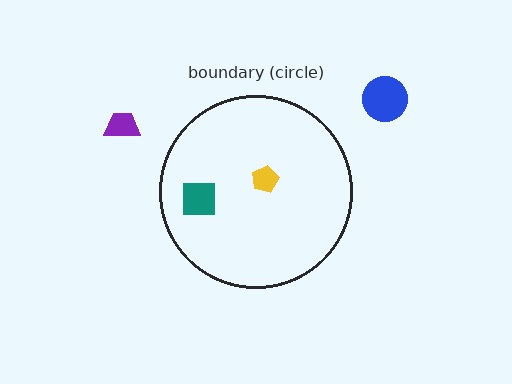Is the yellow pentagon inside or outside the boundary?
Inside.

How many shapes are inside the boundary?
2 inside, 2 outside.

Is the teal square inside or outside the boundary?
Inside.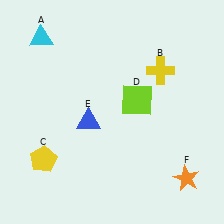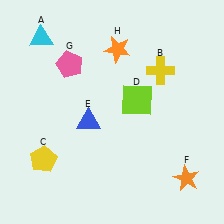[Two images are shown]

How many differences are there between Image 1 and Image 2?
There are 2 differences between the two images.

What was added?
A pink pentagon (G), an orange star (H) were added in Image 2.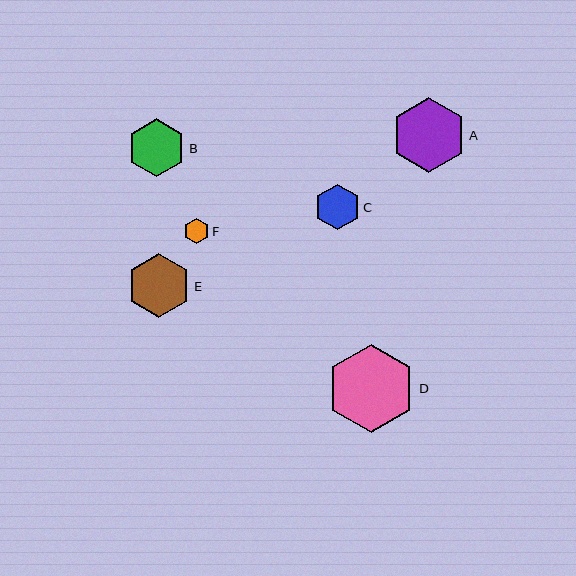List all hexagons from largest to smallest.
From largest to smallest: D, A, E, B, C, F.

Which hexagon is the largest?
Hexagon D is the largest with a size of approximately 89 pixels.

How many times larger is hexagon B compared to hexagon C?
Hexagon B is approximately 1.3 times the size of hexagon C.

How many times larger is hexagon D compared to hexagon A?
Hexagon D is approximately 1.2 times the size of hexagon A.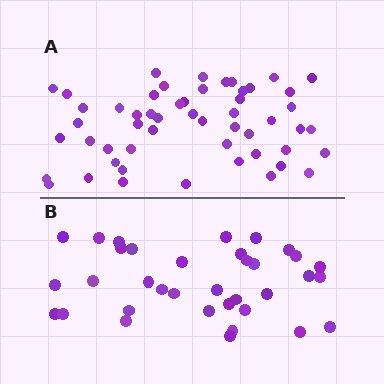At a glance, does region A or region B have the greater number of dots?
Region A (the top region) has more dots.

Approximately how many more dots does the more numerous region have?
Region A has approximately 20 more dots than region B.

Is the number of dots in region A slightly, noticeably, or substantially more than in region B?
Region A has substantially more. The ratio is roughly 1.5 to 1.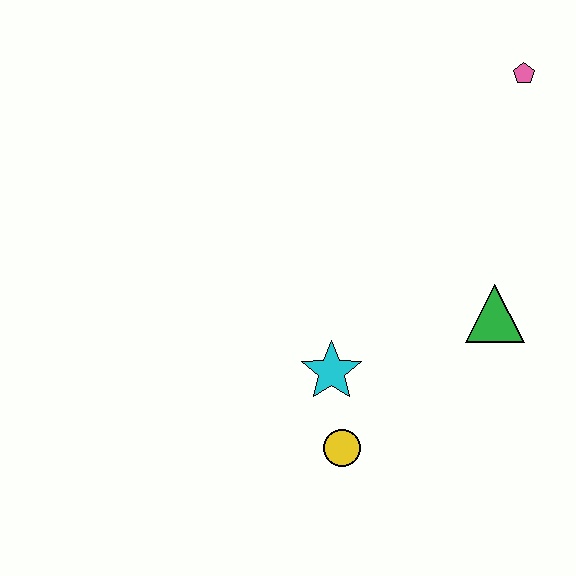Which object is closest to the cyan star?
The yellow circle is closest to the cyan star.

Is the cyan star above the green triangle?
No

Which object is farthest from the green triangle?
The pink pentagon is farthest from the green triangle.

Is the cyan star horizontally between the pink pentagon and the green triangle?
No